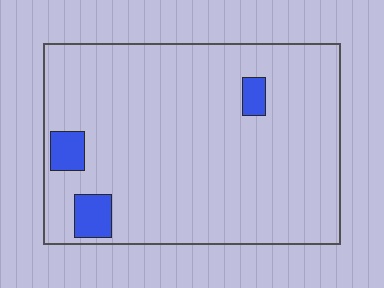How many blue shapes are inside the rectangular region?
3.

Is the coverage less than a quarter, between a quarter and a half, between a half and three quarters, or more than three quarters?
Less than a quarter.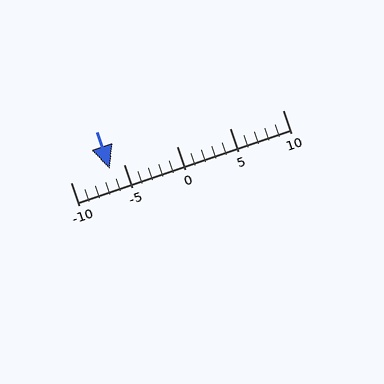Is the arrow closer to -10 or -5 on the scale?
The arrow is closer to -5.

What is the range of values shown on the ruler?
The ruler shows values from -10 to 10.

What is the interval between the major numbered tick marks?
The major tick marks are spaced 5 units apart.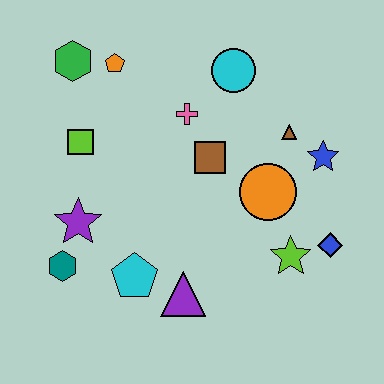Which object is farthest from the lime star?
The green hexagon is farthest from the lime star.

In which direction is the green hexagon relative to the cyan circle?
The green hexagon is to the left of the cyan circle.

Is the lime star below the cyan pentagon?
No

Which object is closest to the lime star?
The blue diamond is closest to the lime star.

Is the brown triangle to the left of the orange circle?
No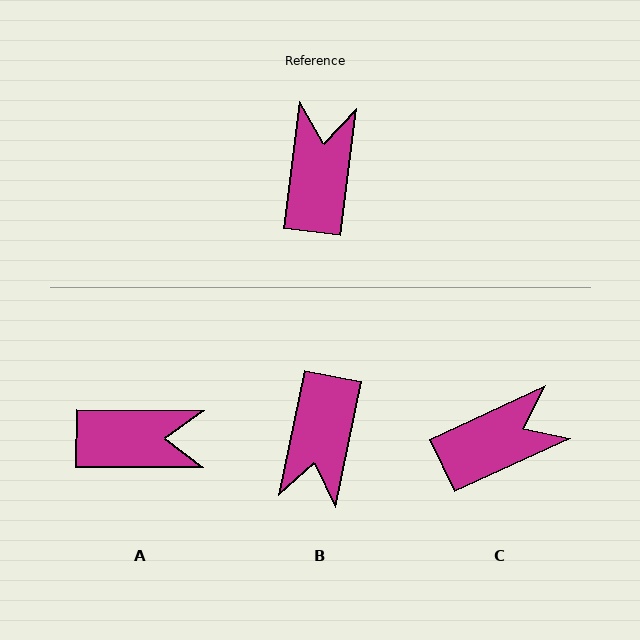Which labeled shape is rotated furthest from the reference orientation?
B, about 175 degrees away.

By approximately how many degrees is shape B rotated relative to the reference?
Approximately 175 degrees counter-clockwise.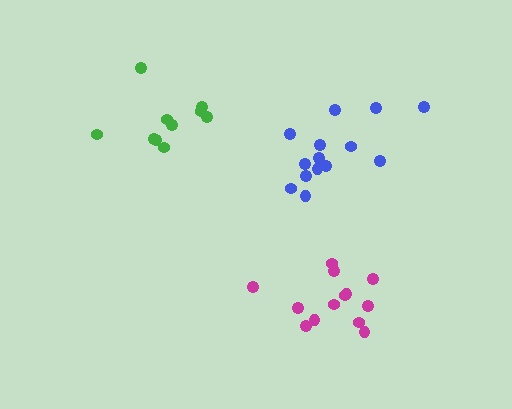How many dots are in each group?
Group 1: 14 dots, Group 2: 10 dots, Group 3: 13 dots (37 total).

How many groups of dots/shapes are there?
There are 3 groups.